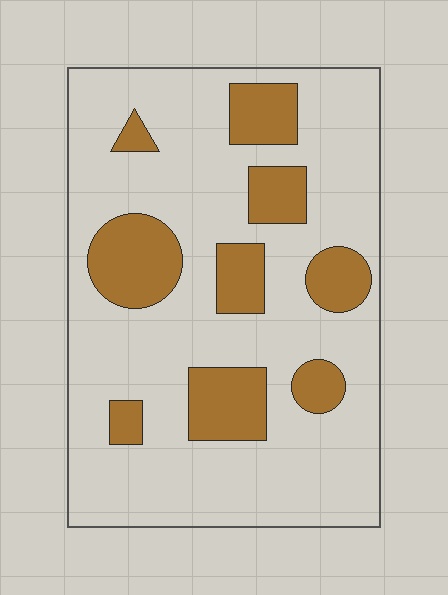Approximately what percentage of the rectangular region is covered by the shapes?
Approximately 25%.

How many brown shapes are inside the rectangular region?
9.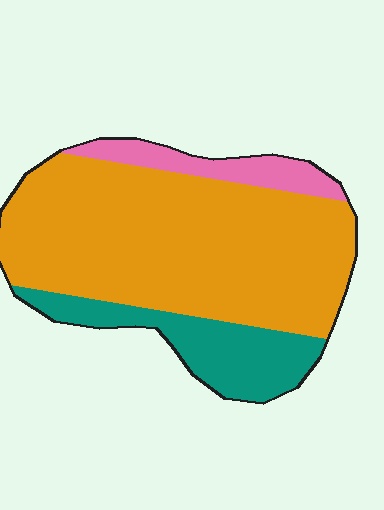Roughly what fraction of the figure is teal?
Teal takes up about one fifth (1/5) of the figure.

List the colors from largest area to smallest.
From largest to smallest: orange, teal, pink.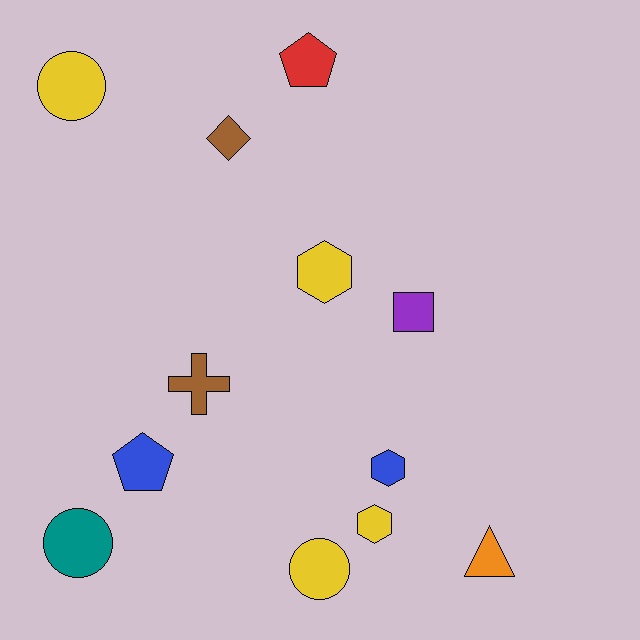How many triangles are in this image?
There is 1 triangle.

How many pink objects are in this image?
There are no pink objects.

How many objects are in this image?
There are 12 objects.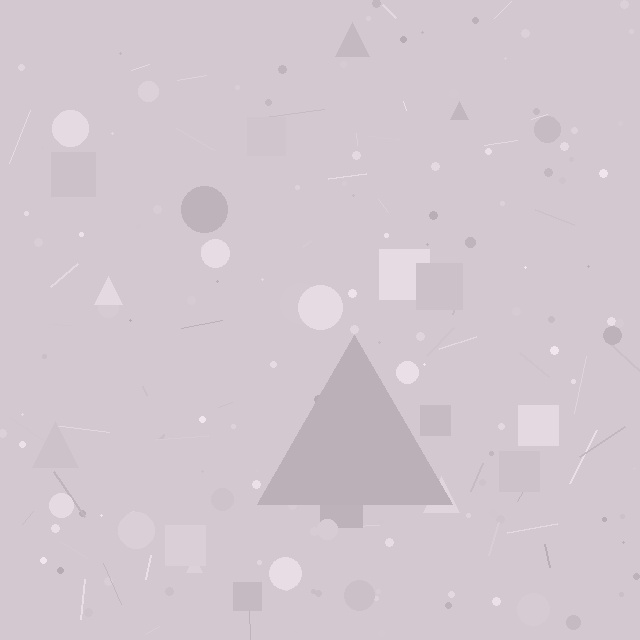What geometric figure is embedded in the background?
A triangle is embedded in the background.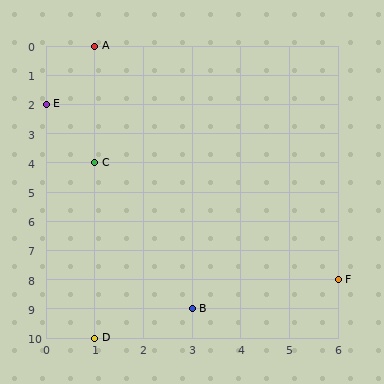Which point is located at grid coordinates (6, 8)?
Point F is at (6, 8).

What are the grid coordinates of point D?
Point D is at grid coordinates (1, 10).